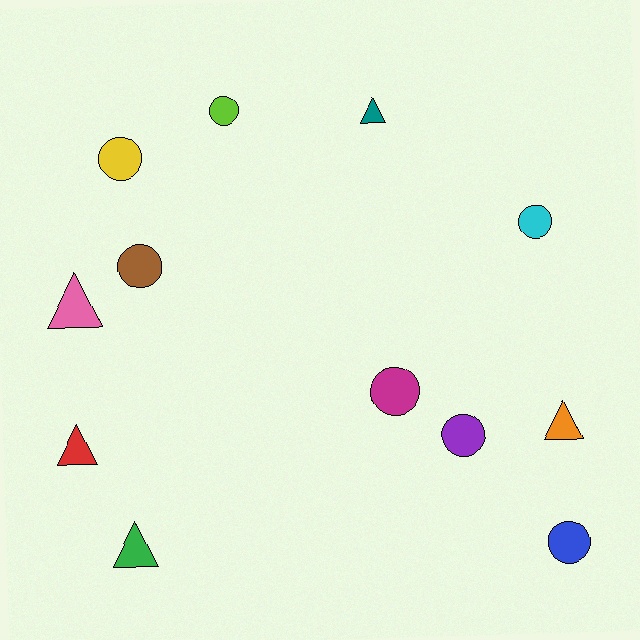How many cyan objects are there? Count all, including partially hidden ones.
There is 1 cyan object.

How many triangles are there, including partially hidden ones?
There are 5 triangles.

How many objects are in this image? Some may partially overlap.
There are 12 objects.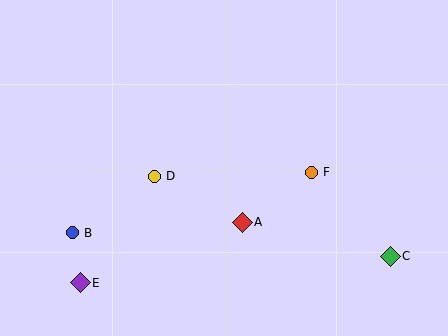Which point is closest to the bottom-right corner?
Point C is closest to the bottom-right corner.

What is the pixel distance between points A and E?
The distance between A and E is 173 pixels.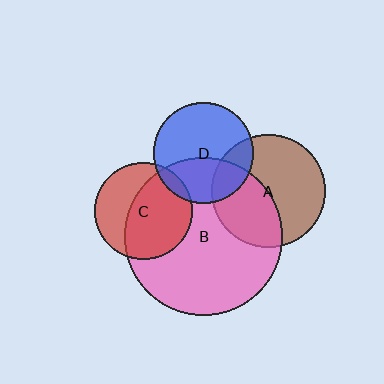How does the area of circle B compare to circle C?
Approximately 2.6 times.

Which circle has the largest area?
Circle B (pink).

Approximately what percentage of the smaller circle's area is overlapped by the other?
Approximately 40%.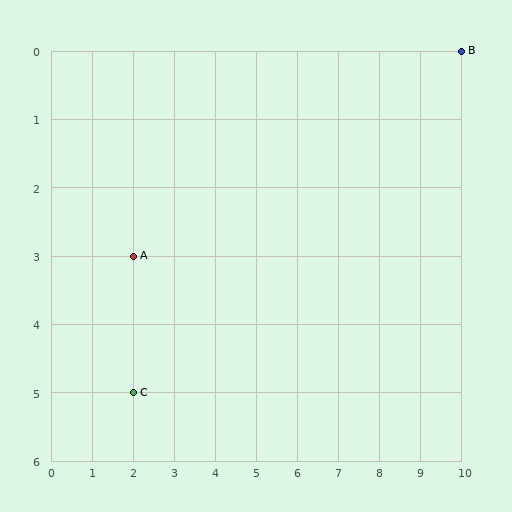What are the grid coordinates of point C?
Point C is at grid coordinates (2, 5).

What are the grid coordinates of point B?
Point B is at grid coordinates (10, 0).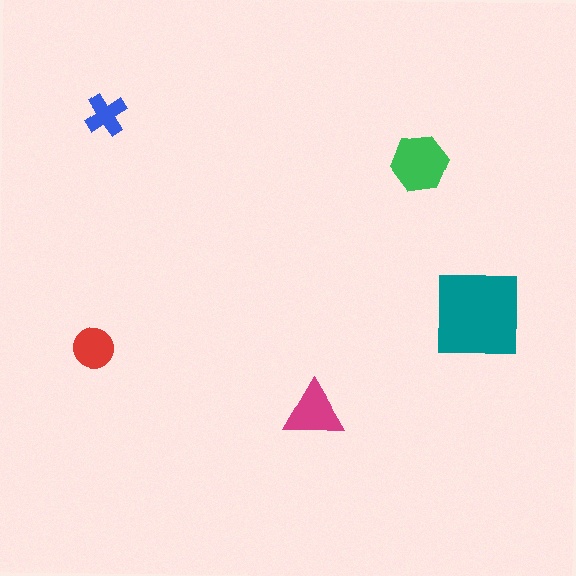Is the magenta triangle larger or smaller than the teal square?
Smaller.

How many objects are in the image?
There are 5 objects in the image.